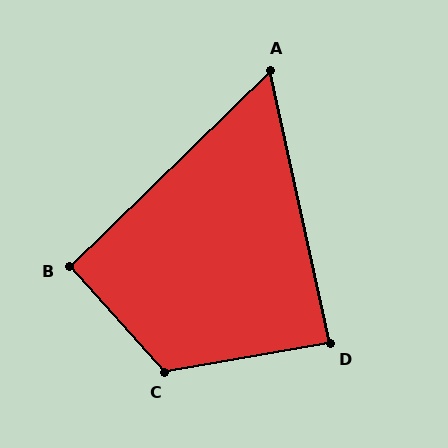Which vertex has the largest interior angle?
C, at approximately 122 degrees.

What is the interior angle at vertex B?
Approximately 93 degrees (approximately right).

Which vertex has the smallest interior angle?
A, at approximately 58 degrees.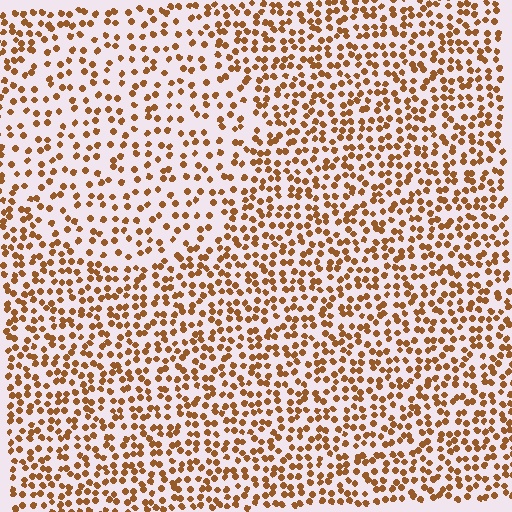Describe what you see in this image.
The image contains small brown elements arranged at two different densities. A circle-shaped region is visible where the elements are less densely packed than the surrounding area.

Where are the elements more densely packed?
The elements are more densely packed outside the circle boundary.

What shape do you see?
I see a circle.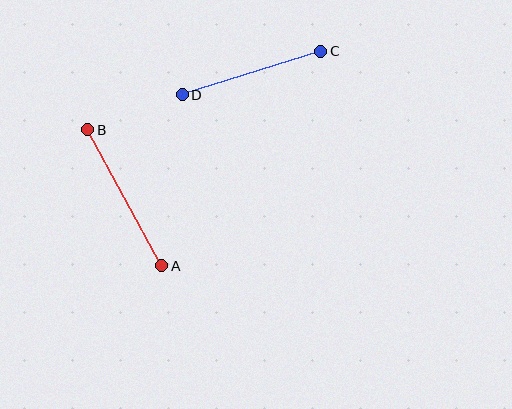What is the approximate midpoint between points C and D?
The midpoint is at approximately (252, 73) pixels.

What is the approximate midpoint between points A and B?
The midpoint is at approximately (125, 198) pixels.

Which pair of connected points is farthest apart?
Points A and B are farthest apart.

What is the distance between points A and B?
The distance is approximately 155 pixels.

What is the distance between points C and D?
The distance is approximately 145 pixels.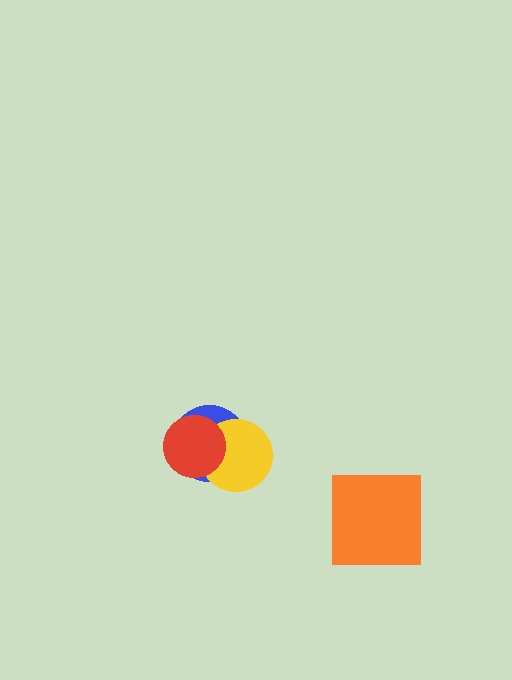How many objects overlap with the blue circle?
2 objects overlap with the blue circle.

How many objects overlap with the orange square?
0 objects overlap with the orange square.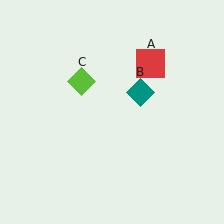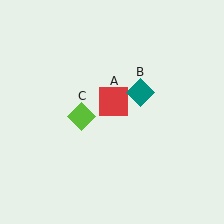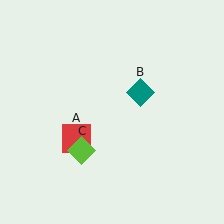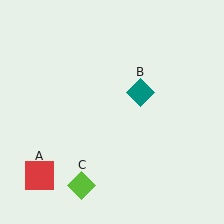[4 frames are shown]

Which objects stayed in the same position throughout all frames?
Teal diamond (object B) remained stationary.